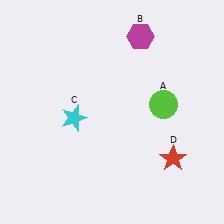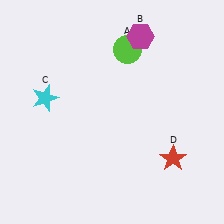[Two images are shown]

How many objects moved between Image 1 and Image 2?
2 objects moved between the two images.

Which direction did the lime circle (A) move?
The lime circle (A) moved up.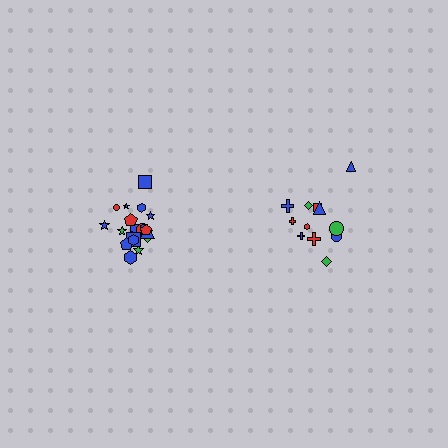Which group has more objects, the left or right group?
The left group.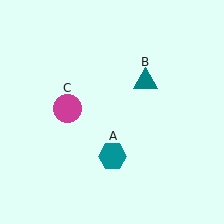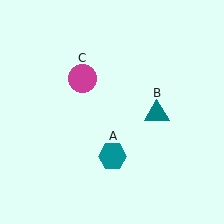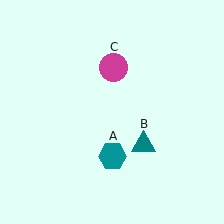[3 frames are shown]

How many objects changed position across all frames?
2 objects changed position: teal triangle (object B), magenta circle (object C).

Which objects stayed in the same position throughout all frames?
Teal hexagon (object A) remained stationary.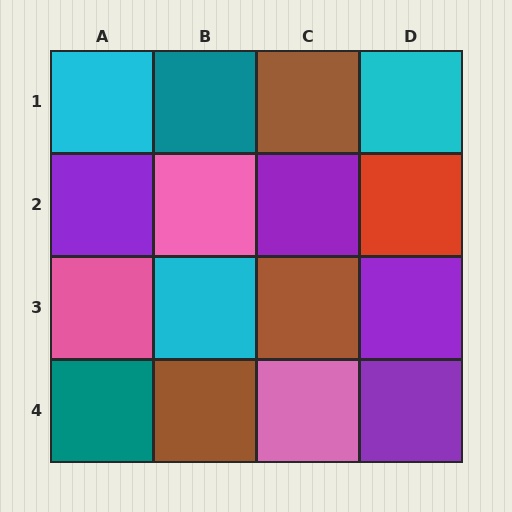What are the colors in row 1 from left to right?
Cyan, teal, brown, cyan.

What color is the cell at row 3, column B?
Cyan.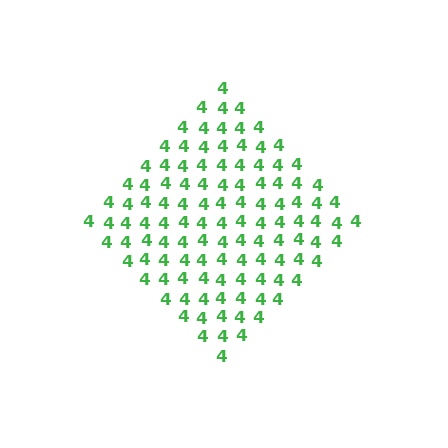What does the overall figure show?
The overall figure shows a diamond.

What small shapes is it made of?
It is made of small digit 4's.